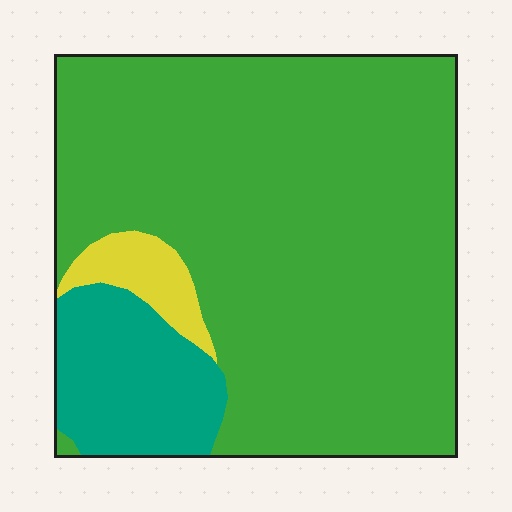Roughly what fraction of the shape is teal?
Teal covers around 15% of the shape.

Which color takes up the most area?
Green, at roughly 80%.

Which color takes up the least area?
Yellow, at roughly 5%.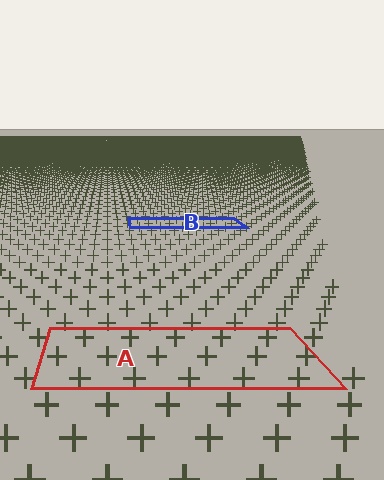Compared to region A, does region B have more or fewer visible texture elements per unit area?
Region B has more texture elements per unit area — they are packed more densely because it is farther away.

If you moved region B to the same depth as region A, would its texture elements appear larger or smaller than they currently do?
They would appear larger. At a closer depth, the same texture elements are projected at a bigger on-screen size.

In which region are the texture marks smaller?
The texture marks are smaller in region B, because it is farther away.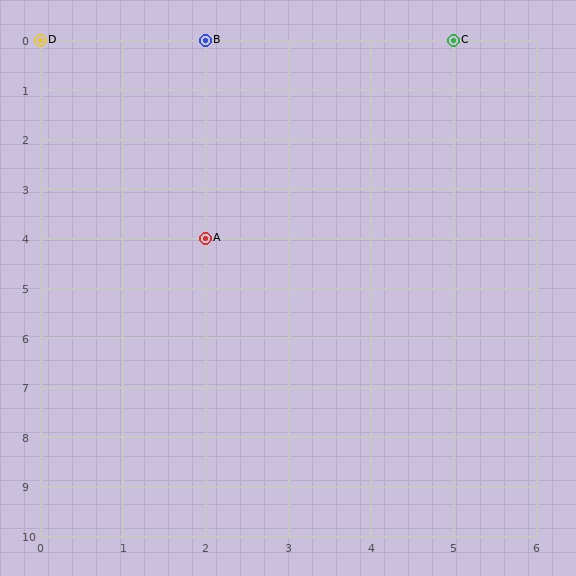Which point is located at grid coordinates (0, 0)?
Point D is at (0, 0).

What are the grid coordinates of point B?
Point B is at grid coordinates (2, 0).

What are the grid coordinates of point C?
Point C is at grid coordinates (5, 0).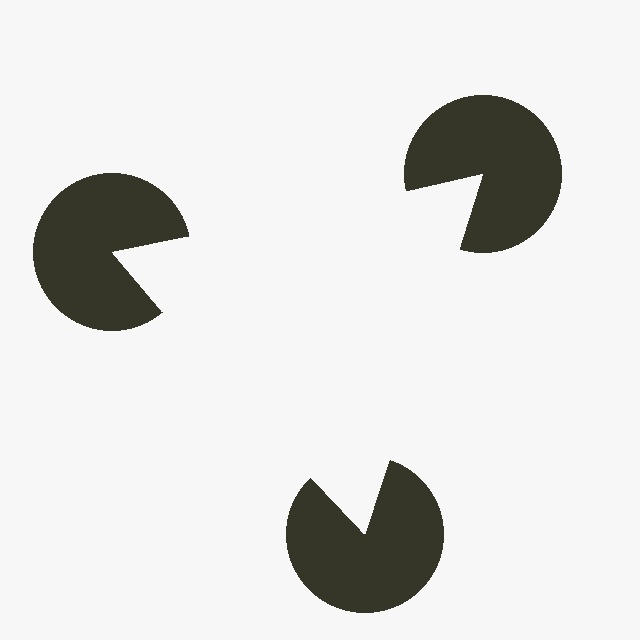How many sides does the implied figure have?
3 sides.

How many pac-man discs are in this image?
There are 3 — one at each vertex of the illusory triangle.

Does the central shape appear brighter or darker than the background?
It typically appears slightly brighter than the background, even though no actual brightness change is drawn.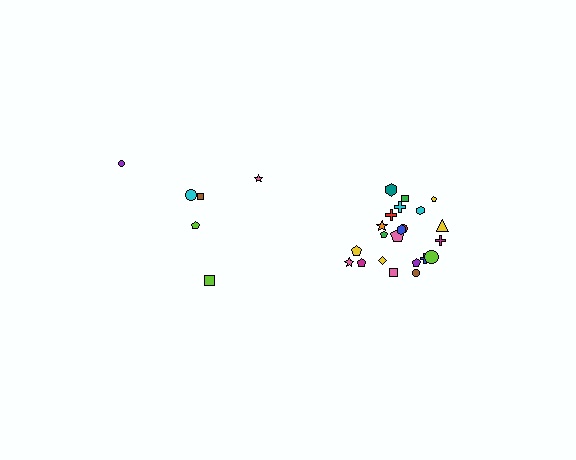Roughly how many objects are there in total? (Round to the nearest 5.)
Roughly 30 objects in total.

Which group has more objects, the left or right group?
The right group.